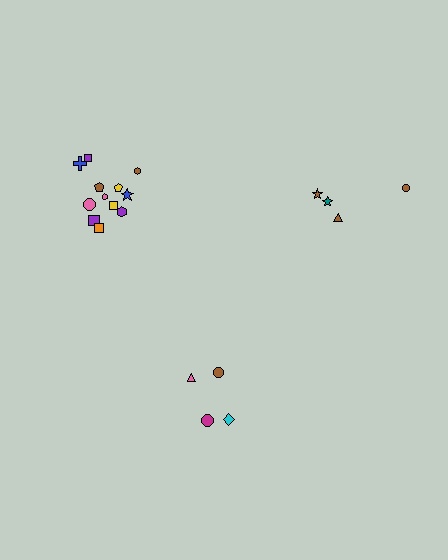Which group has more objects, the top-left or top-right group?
The top-left group.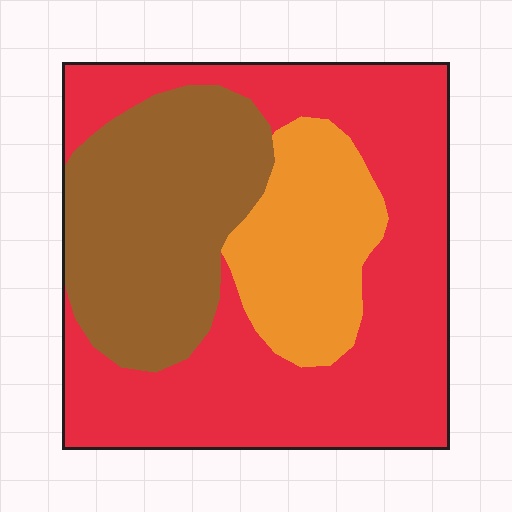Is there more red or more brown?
Red.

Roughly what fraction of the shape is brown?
Brown covers 29% of the shape.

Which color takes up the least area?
Orange, at roughly 20%.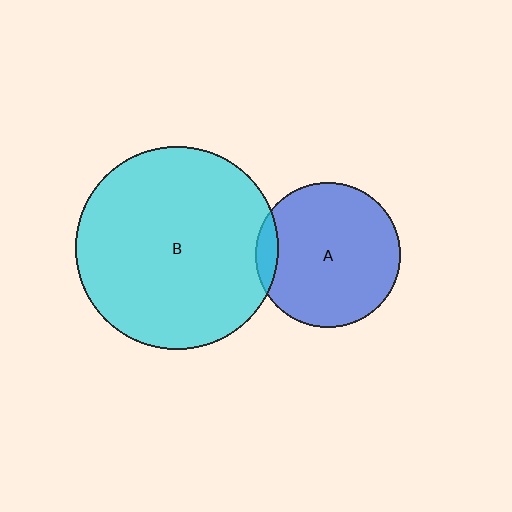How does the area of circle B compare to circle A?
Approximately 2.0 times.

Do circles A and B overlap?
Yes.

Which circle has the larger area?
Circle B (cyan).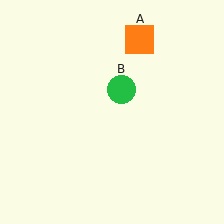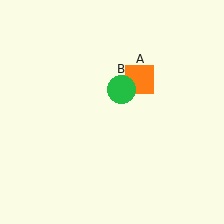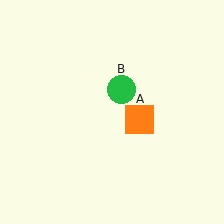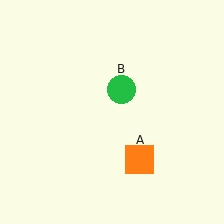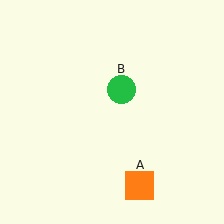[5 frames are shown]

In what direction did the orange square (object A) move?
The orange square (object A) moved down.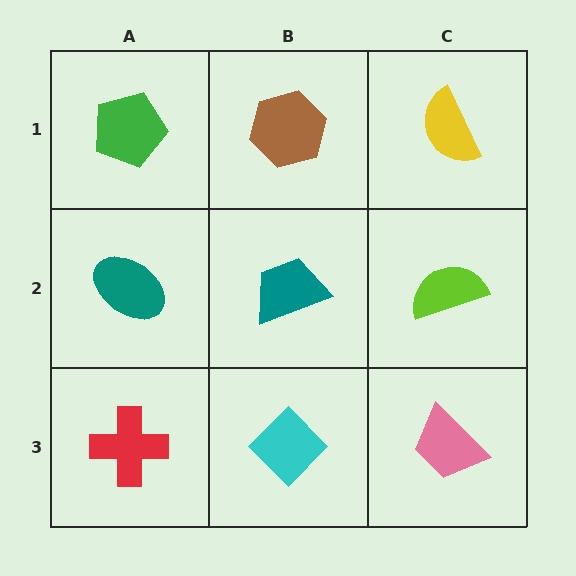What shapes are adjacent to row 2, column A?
A green pentagon (row 1, column A), a red cross (row 3, column A), a teal trapezoid (row 2, column B).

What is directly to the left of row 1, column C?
A brown hexagon.